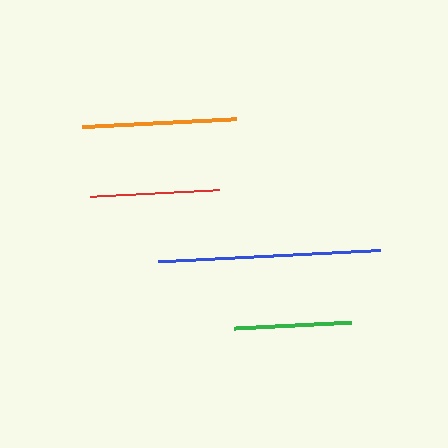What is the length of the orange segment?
The orange segment is approximately 154 pixels long.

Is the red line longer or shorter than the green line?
The red line is longer than the green line.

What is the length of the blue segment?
The blue segment is approximately 222 pixels long.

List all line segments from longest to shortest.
From longest to shortest: blue, orange, red, green.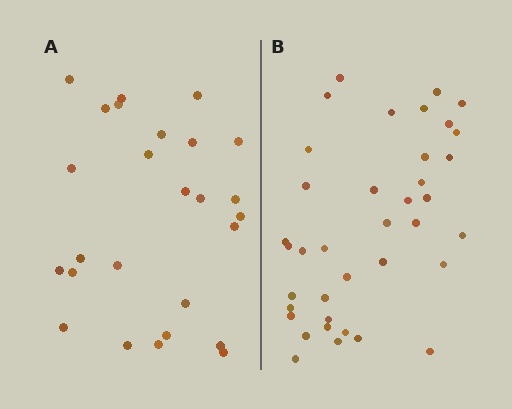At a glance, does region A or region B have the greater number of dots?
Region B (the right region) has more dots.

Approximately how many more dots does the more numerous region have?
Region B has roughly 12 or so more dots than region A.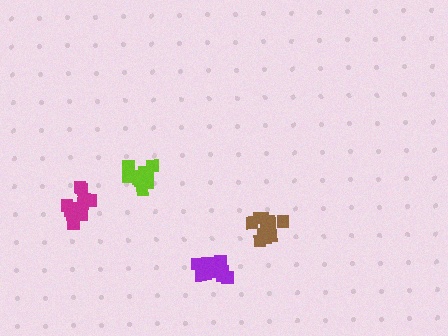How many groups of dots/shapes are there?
There are 4 groups.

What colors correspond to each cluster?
The clusters are colored: brown, lime, purple, magenta.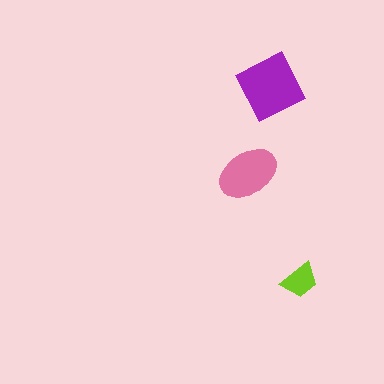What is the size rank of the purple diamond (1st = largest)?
1st.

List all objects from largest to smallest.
The purple diamond, the pink ellipse, the lime trapezoid.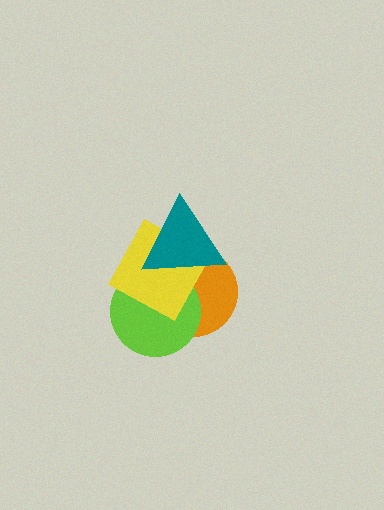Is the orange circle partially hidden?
Yes, it is partially covered by another shape.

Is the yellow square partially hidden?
Yes, it is partially covered by another shape.